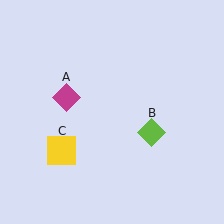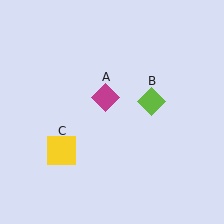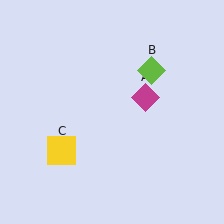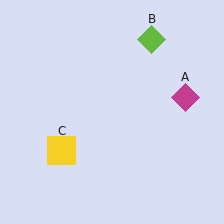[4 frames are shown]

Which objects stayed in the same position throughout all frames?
Yellow square (object C) remained stationary.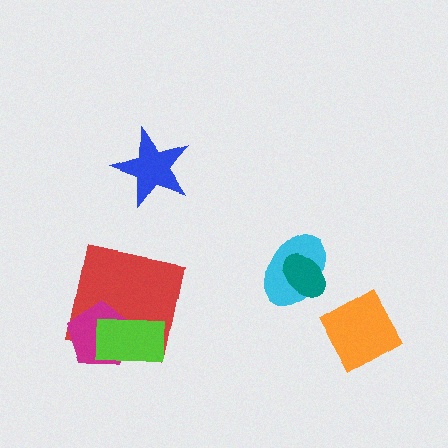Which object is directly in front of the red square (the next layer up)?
The magenta pentagon is directly in front of the red square.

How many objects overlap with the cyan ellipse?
1 object overlaps with the cyan ellipse.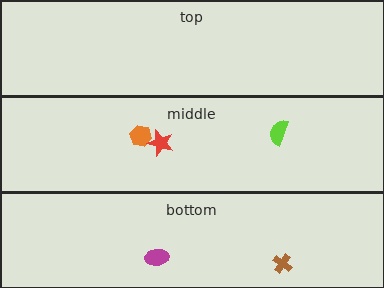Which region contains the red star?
The middle region.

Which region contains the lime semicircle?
The middle region.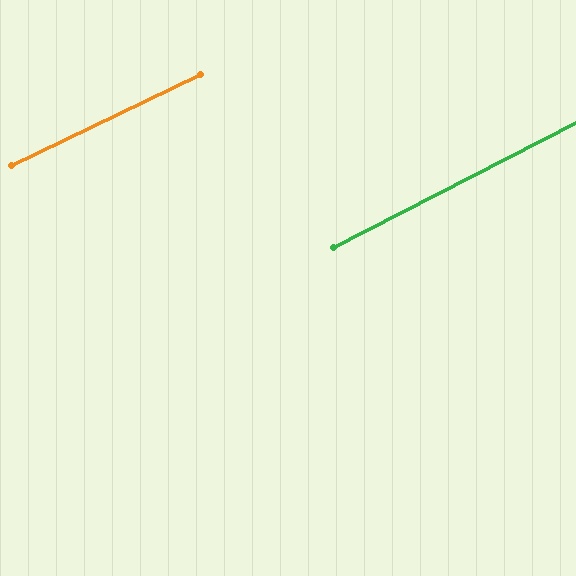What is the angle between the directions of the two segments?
Approximately 1 degree.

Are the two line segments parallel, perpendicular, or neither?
Parallel — their directions differ by only 1.3°.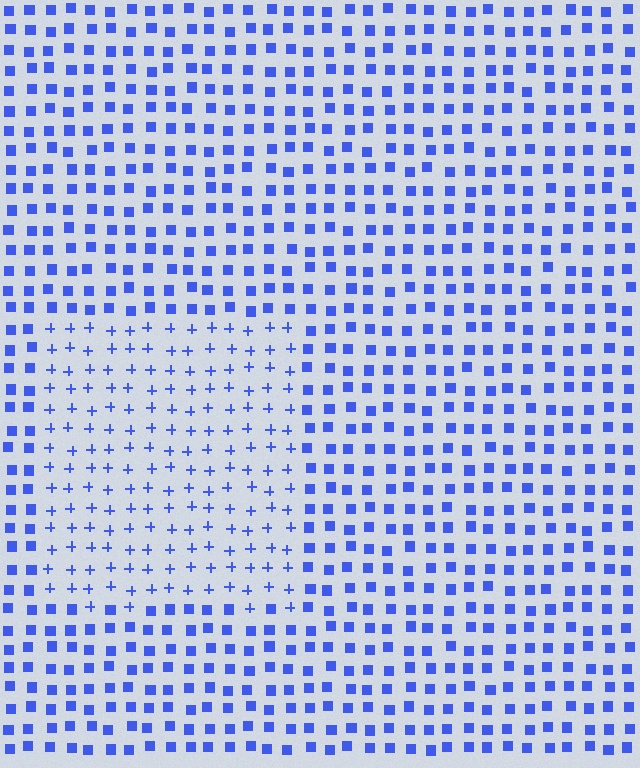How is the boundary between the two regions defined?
The boundary is defined by a change in element shape: plus signs inside vs. squares outside. All elements share the same color and spacing.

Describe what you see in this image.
The image is filled with small blue elements arranged in a uniform grid. A rectangle-shaped region contains plus signs, while the surrounding area contains squares. The boundary is defined purely by the change in element shape.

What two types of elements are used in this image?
The image uses plus signs inside the rectangle region and squares outside it.